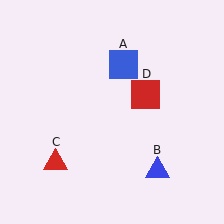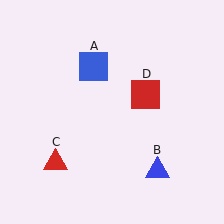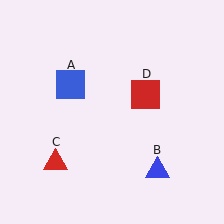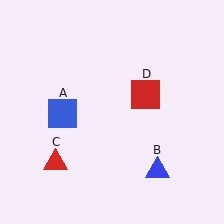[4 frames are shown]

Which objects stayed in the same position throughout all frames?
Blue triangle (object B) and red triangle (object C) and red square (object D) remained stationary.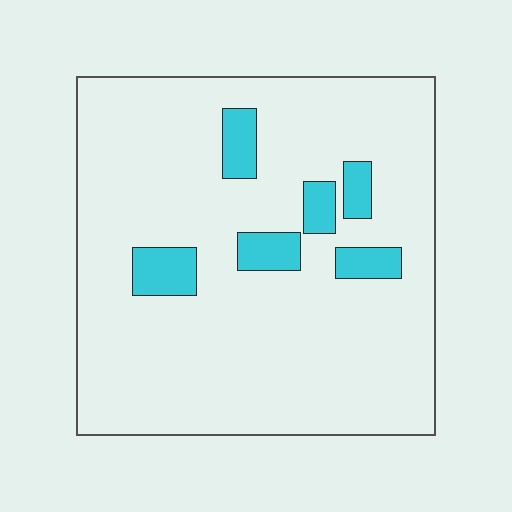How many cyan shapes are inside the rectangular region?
6.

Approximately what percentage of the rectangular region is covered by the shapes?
Approximately 10%.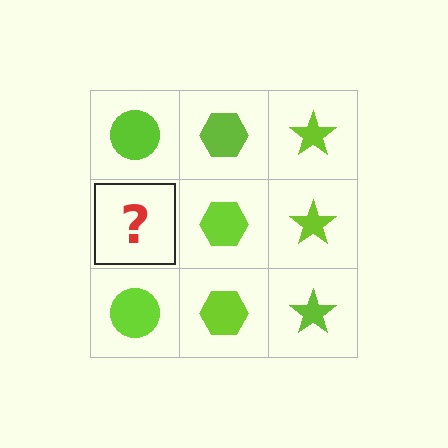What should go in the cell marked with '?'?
The missing cell should contain a lime circle.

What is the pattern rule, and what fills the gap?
The rule is that each column has a consistent shape. The gap should be filled with a lime circle.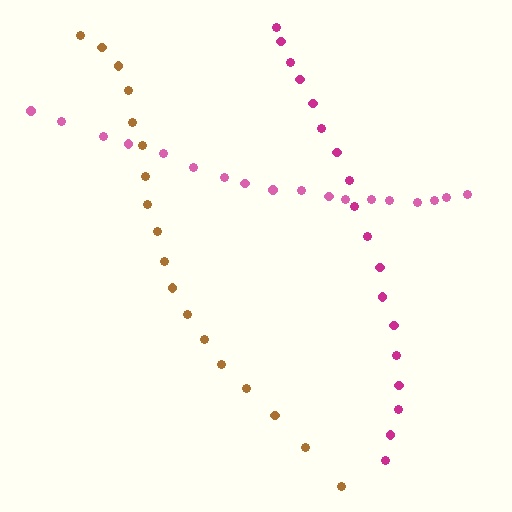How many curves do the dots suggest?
There are 3 distinct paths.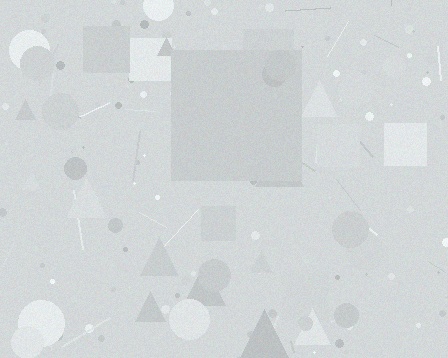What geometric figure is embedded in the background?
A square is embedded in the background.